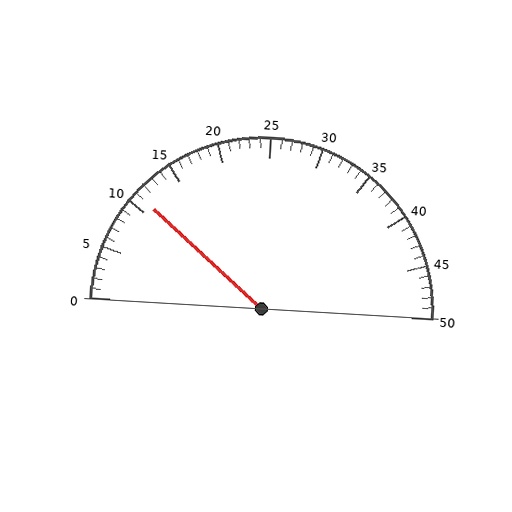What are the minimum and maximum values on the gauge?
The gauge ranges from 0 to 50.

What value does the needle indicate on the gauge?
The needle indicates approximately 11.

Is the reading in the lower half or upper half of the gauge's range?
The reading is in the lower half of the range (0 to 50).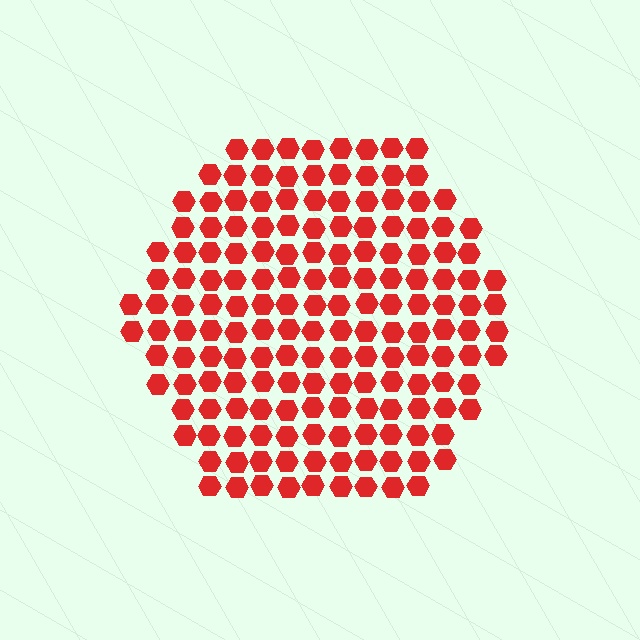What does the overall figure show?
The overall figure shows a hexagon.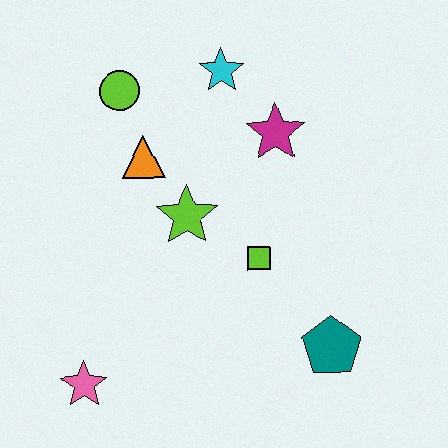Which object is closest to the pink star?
The lime star is closest to the pink star.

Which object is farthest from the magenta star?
The pink star is farthest from the magenta star.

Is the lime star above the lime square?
Yes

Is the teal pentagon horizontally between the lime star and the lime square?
No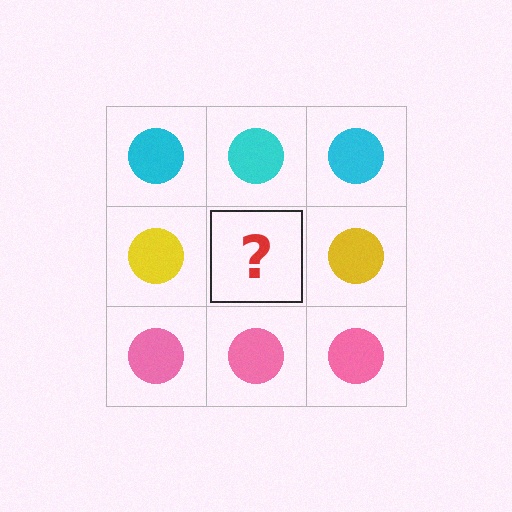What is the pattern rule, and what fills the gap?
The rule is that each row has a consistent color. The gap should be filled with a yellow circle.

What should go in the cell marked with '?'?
The missing cell should contain a yellow circle.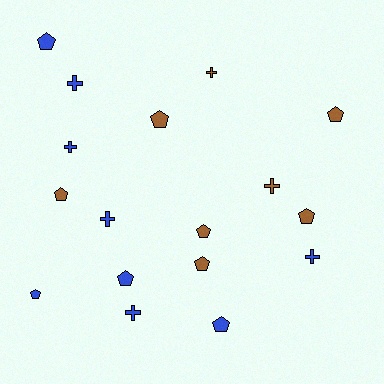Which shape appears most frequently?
Pentagon, with 10 objects.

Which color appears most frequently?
Blue, with 9 objects.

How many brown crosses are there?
There are 2 brown crosses.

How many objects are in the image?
There are 17 objects.